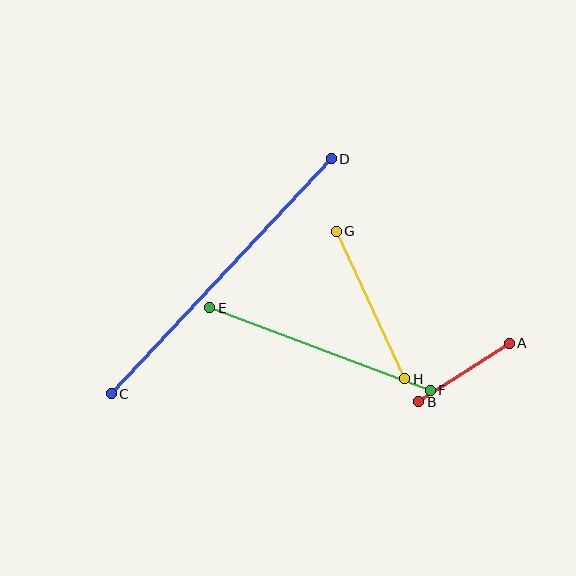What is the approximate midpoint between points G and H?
The midpoint is at approximately (371, 305) pixels.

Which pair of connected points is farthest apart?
Points C and D are farthest apart.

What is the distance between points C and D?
The distance is approximately 322 pixels.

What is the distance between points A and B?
The distance is approximately 107 pixels.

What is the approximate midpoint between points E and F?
The midpoint is at approximately (320, 349) pixels.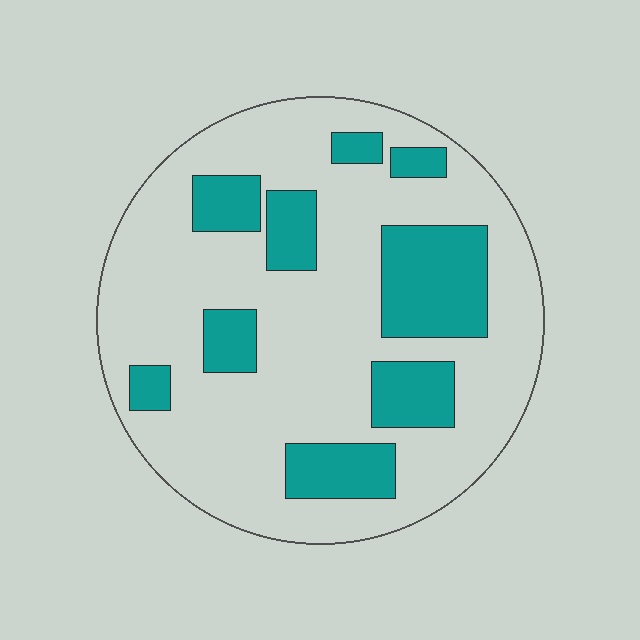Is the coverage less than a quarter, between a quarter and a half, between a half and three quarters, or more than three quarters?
Between a quarter and a half.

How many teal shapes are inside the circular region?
9.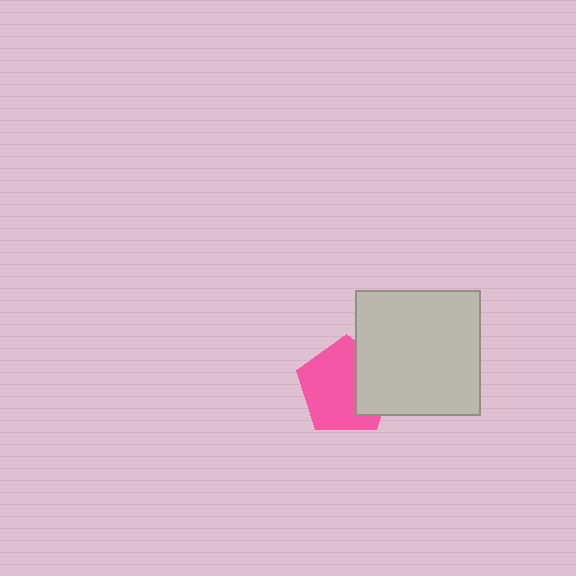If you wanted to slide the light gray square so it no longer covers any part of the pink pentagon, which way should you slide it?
Slide it right — that is the most direct way to separate the two shapes.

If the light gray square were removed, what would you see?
You would see the complete pink pentagon.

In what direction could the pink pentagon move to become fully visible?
The pink pentagon could move left. That would shift it out from behind the light gray square entirely.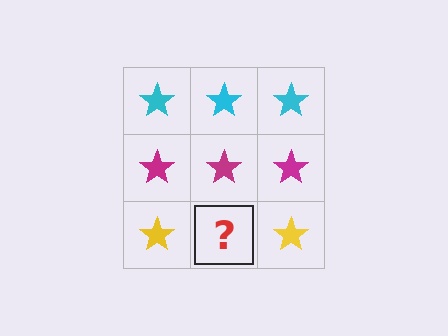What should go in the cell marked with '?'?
The missing cell should contain a yellow star.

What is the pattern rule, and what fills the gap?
The rule is that each row has a consistent color. The gap should be filled with a yellow star.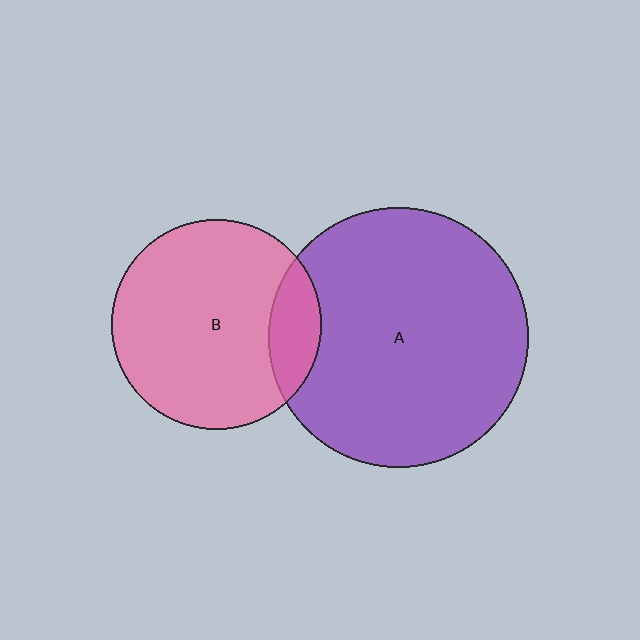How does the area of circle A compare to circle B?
Approximately 1.5 times.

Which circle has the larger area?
Circle A (purple).